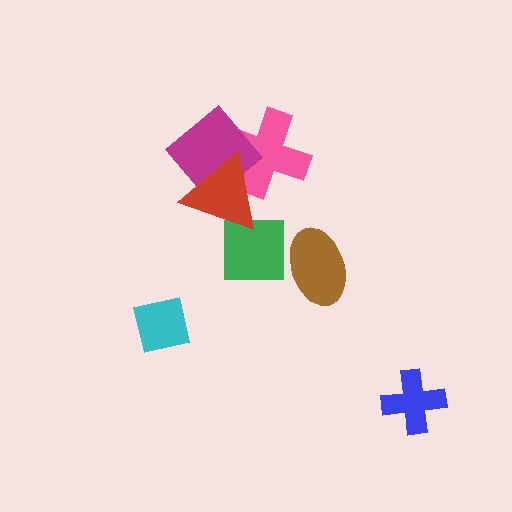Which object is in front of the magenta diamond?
The red triangle is in front of the magenta diamond.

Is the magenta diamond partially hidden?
Yes, it is partially covered by another shape.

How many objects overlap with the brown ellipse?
0 objects overlap with the brown ellipse.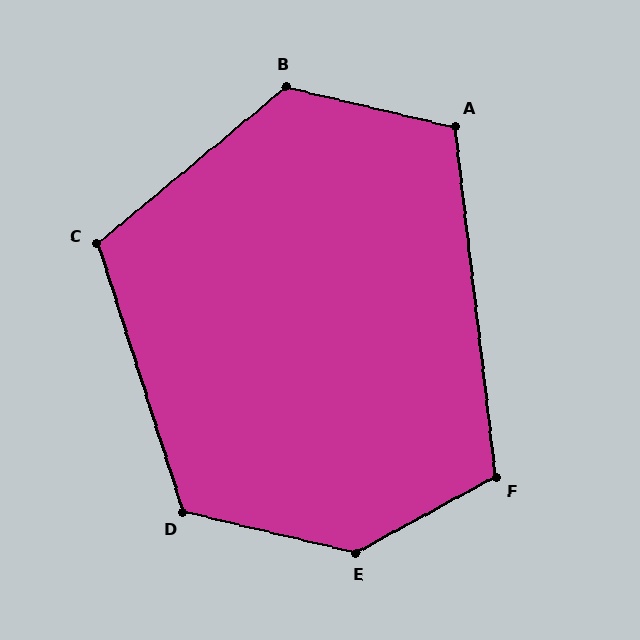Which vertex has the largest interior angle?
E, at approximately 138 degrees.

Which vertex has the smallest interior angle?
A, at approximately 110 degrees.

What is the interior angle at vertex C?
Approximately 112 degrees (obtuse).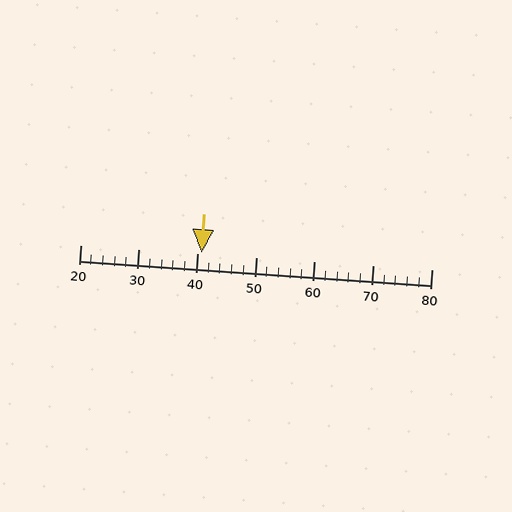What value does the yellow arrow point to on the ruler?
The yellow arrow points to approximately 41.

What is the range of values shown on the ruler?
The ruler shows values from 20 to 80.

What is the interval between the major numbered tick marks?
The major tick marks are spaced 10 units apart.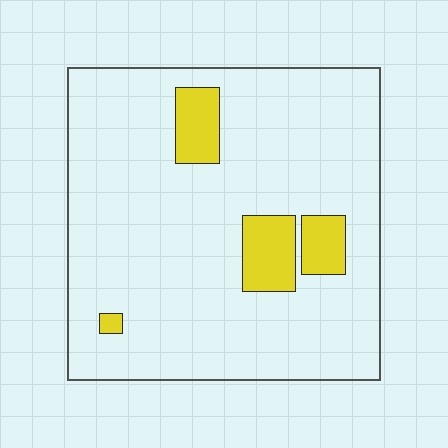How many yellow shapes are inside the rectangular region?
4.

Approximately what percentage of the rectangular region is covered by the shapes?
Approximately 10%.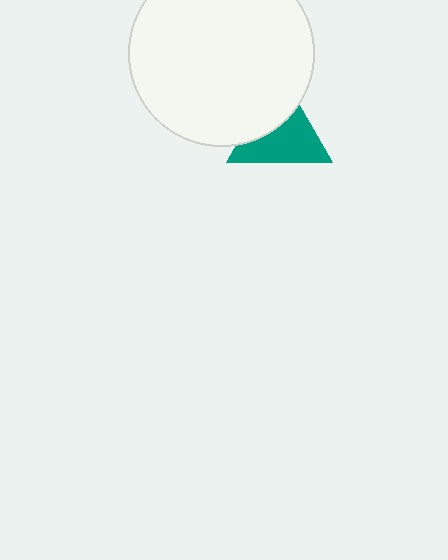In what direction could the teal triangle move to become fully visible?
The teal triangle could move toward the lower-right. That would shift it out from behind the white circle entirely.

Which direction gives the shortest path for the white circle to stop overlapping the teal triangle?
Moving toward the upper-left gives the shortest separation.